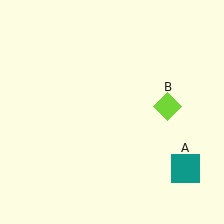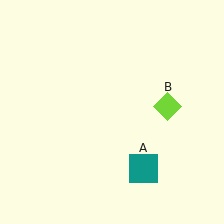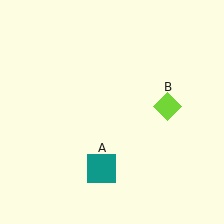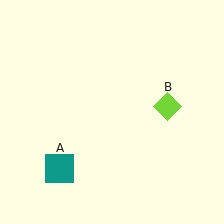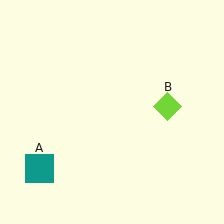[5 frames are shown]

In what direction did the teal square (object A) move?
The teal square (object A) moved left.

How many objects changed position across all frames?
1 object changed position: teal square (object A).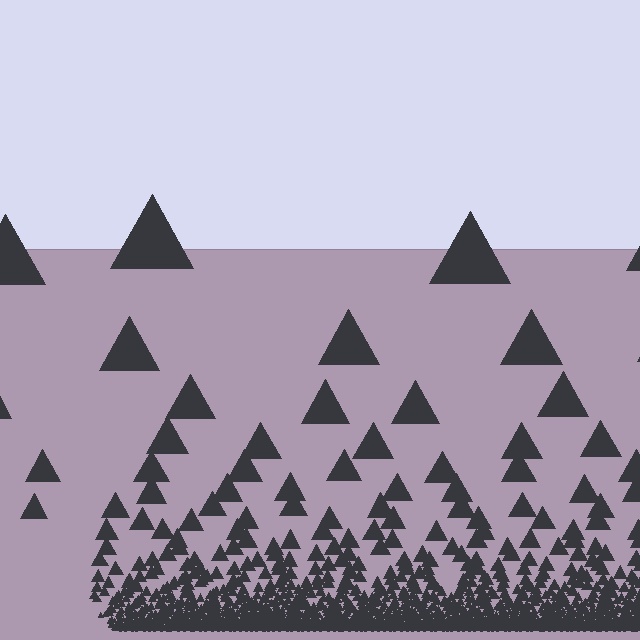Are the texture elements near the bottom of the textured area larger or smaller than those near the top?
Smaller. The gradient is inverted — elements near the bottom are smaller and denser.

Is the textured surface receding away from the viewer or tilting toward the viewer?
The surface appears to tilt toward the viewer. Texture elements get larger and sparser toward the top.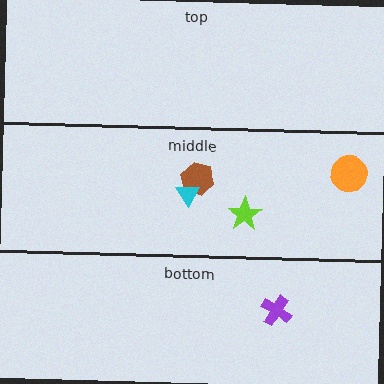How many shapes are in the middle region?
4.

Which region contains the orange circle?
The middle region.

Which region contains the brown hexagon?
The middle region.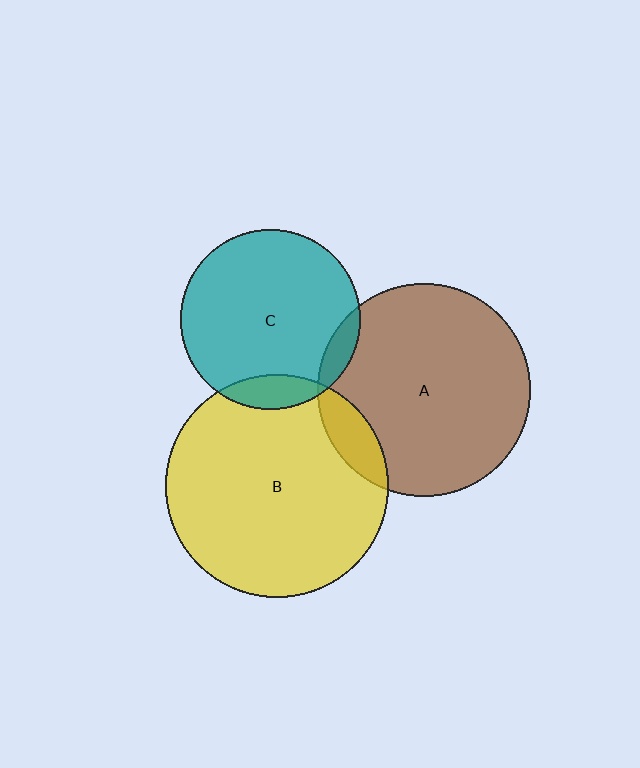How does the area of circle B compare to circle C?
Approximately 1.5 times.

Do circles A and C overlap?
Yes.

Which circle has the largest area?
Circle B (yellow).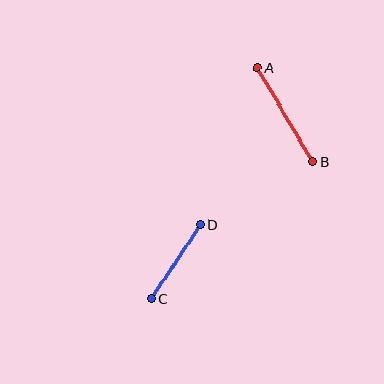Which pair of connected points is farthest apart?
Points A and B are farthest apart.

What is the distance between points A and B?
The distance is approximately 109 pixels.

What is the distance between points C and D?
The distance is approximately 89 pixels.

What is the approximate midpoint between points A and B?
The midpoint is at approximately (285, 115) pixels.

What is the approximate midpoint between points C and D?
The midpoint is at approximately (176, 262) pixels.